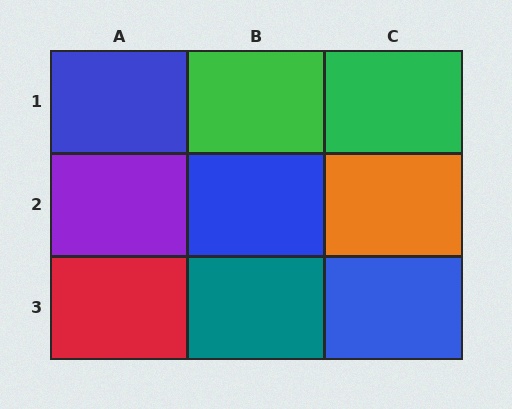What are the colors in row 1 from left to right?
Blue, green, green.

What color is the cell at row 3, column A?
Red.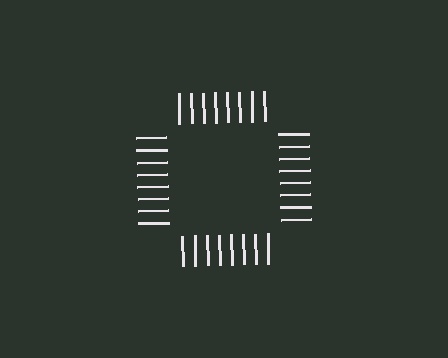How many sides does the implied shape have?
4 sides — the line-ends trace a square.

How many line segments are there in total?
32 — 8 along each of the 4 edges.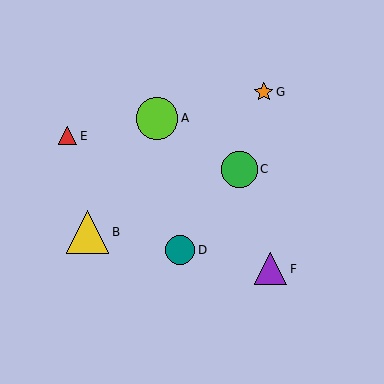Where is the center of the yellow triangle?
The center of the yellow triangle is at (88, 232).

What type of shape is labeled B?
Shape B is a yellow triangle.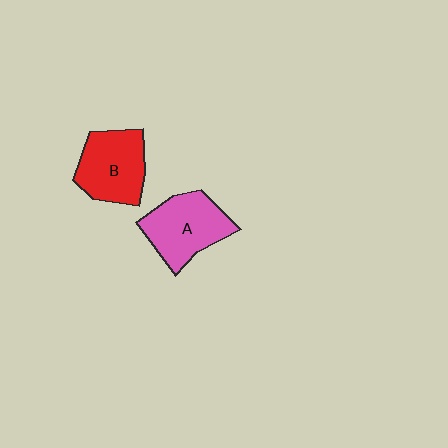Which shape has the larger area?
Shape A (pink).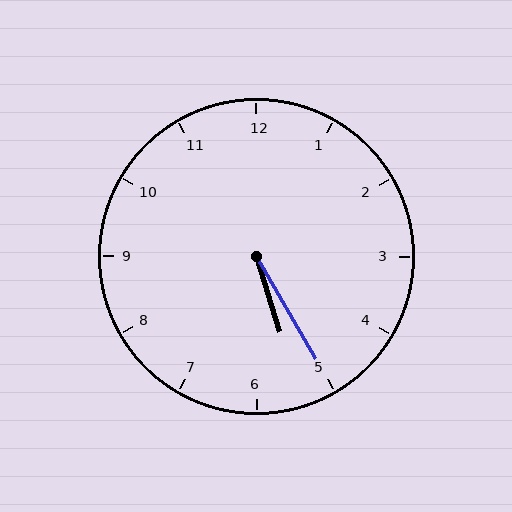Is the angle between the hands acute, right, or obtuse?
It is acute.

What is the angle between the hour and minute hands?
Approximately 12 degrees.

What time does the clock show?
5:25.